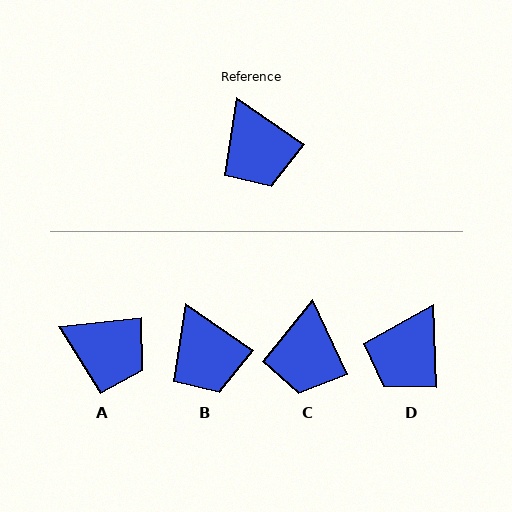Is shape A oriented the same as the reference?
No, it is off by about 41 degrees.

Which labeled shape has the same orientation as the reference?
B.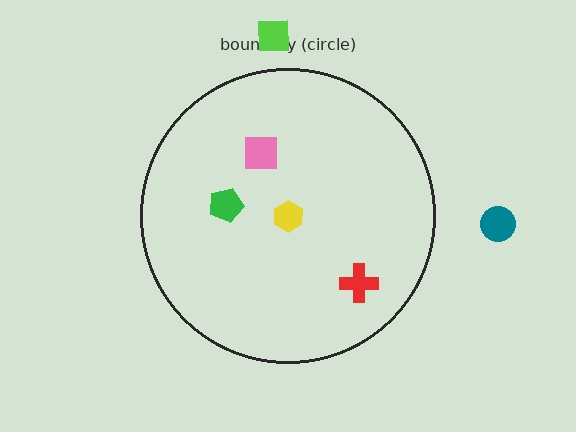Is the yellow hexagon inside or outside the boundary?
Inside.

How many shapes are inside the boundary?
4 inside, 2 outside.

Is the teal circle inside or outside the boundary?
Outside.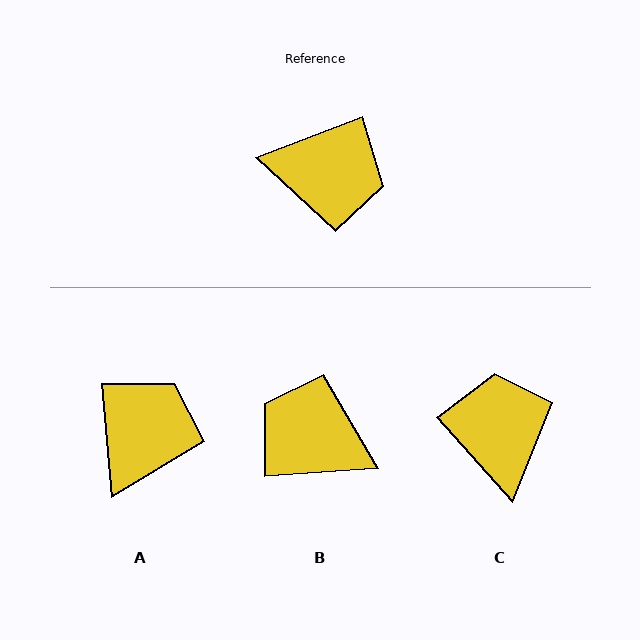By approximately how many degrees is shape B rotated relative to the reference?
Approximately 163 degrees counter-clockwise.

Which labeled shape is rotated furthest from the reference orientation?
B, about 163 degrees away.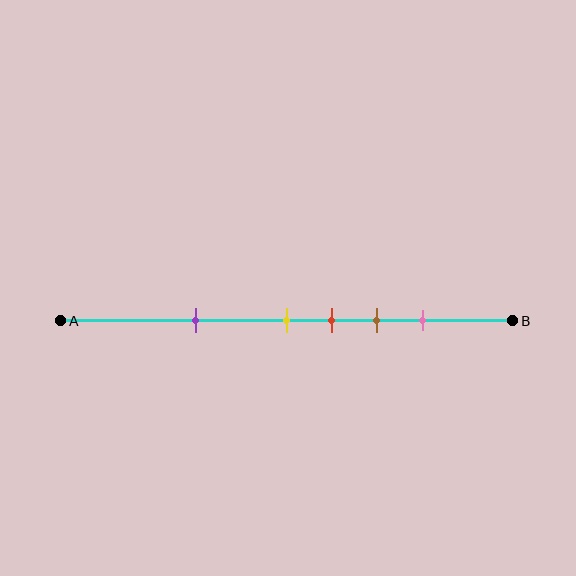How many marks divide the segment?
There are 5 marks dividing the segment.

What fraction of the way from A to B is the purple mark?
The purple mark is approximately 30% (0.3) of the way from A to B.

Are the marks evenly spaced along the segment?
No, the marks are not evenly spaced.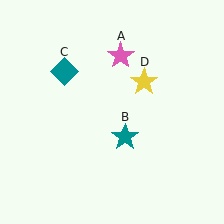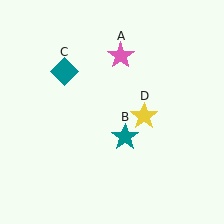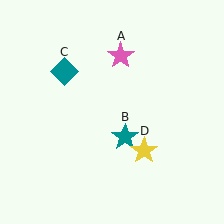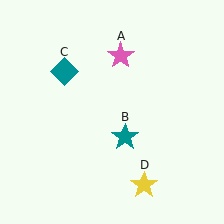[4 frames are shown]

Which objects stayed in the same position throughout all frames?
Pink star (object A) and teal star (object B) and teal diamond (object C) remained stationary.